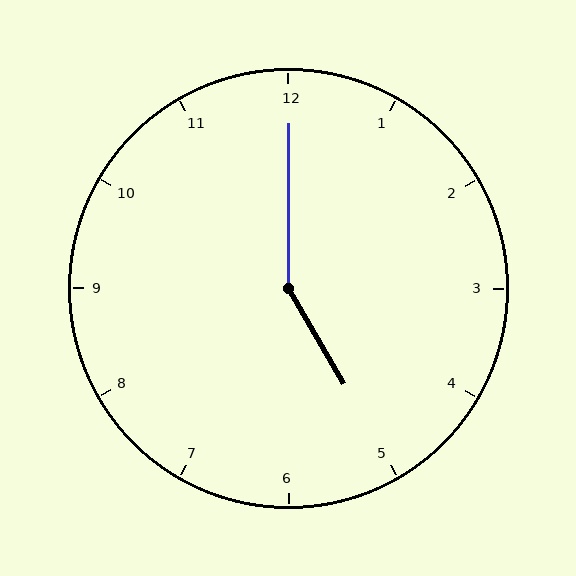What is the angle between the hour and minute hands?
Approximately 150 degrees.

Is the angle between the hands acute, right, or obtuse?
It is obtuse.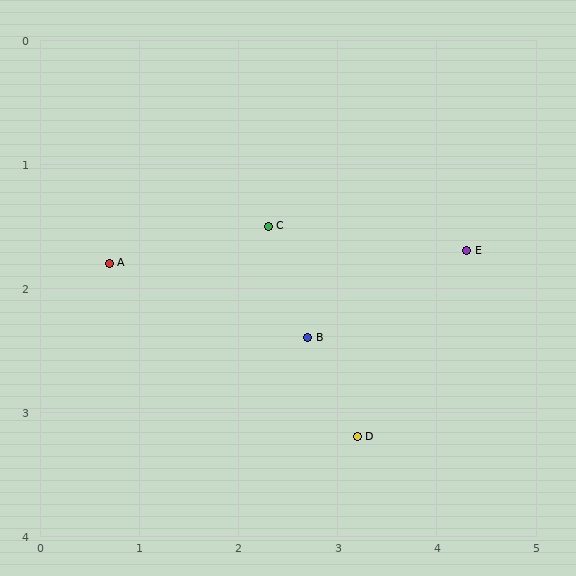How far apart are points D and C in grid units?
Points D and C are about 1.9 grid units apart.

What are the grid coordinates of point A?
Point A is at approximately (0.7, 1.8).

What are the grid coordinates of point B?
Point B is at approximately (2.7, 2.4).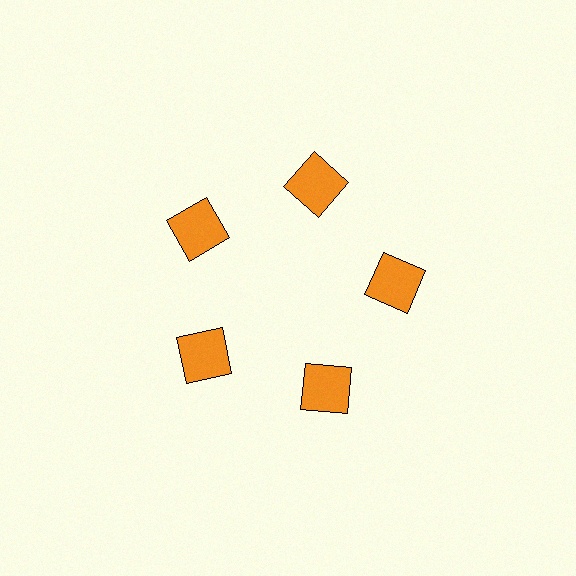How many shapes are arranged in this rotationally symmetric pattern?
There are 5 shapes, arranged in 5 groups of 1.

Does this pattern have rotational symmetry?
Yes, this pattern has 5-fold rotational symmetry. It looks the same after rotating 72 degrees around the center.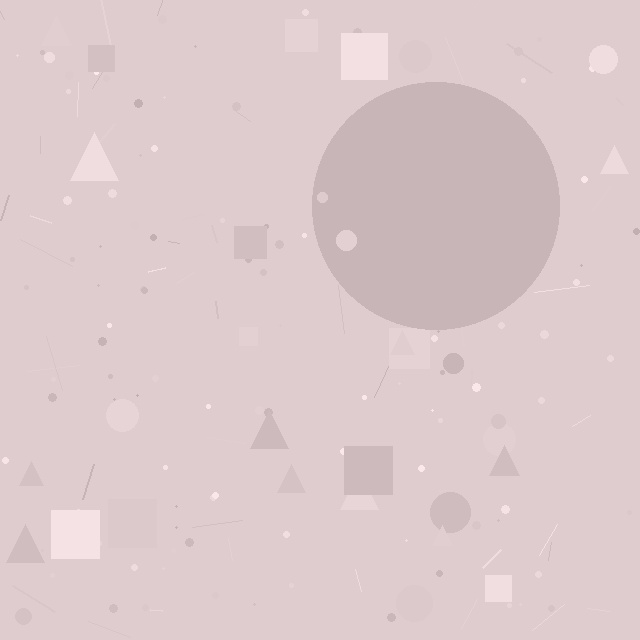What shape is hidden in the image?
A circle is hidden in the image.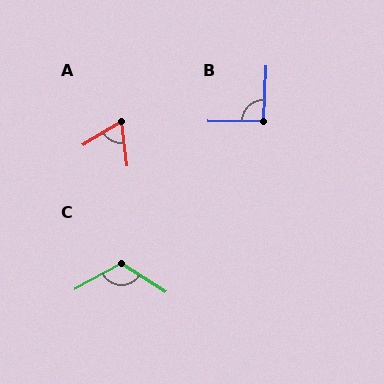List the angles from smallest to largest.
A (66°), B (92°), C (119°).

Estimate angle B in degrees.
Approximately 92 degrees.